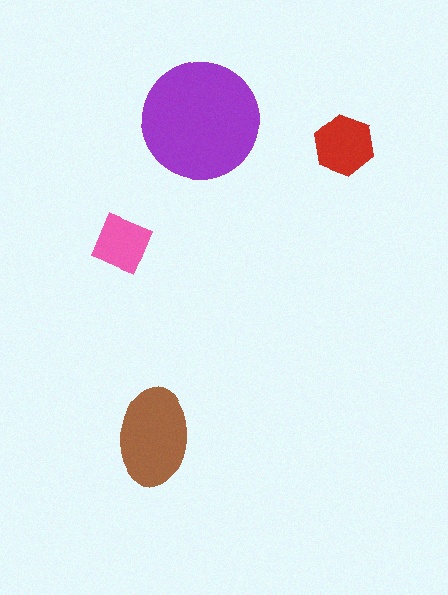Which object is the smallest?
The pink diamond.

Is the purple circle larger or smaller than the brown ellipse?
Larger.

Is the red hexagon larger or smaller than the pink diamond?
Larger.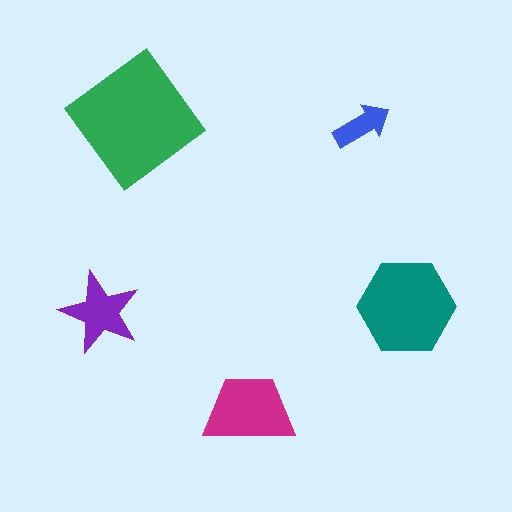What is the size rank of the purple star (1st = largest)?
4th.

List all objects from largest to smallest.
The green diamond, the teal hexagon, the magenta trapezoid, the purple star, the blue arrow.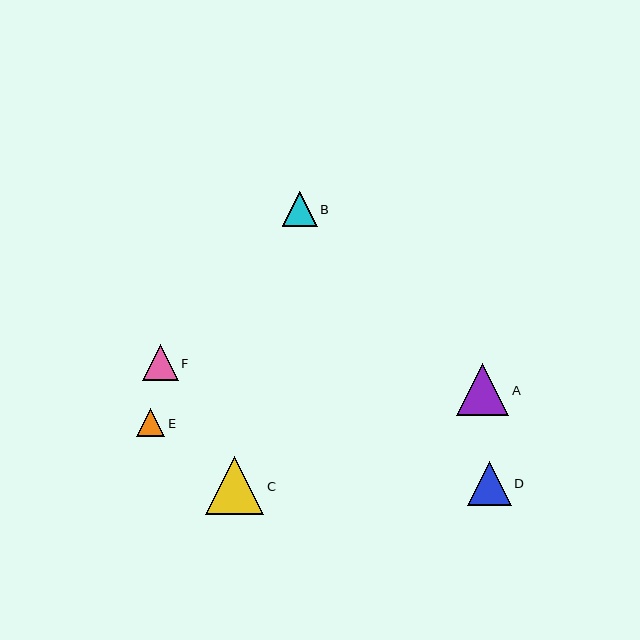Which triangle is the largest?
Triangle C is the largest with a size of approximately 58 pixels.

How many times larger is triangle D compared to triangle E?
Triangle D is approximately 1.6 times the size of triangle E.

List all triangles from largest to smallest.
From largest to smallest: C, A, D, F, B, E.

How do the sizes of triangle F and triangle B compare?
Triangle F and triangle B are approximately the same size.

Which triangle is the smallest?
Triangle E is the smallest with a size of approximately 28 pixels.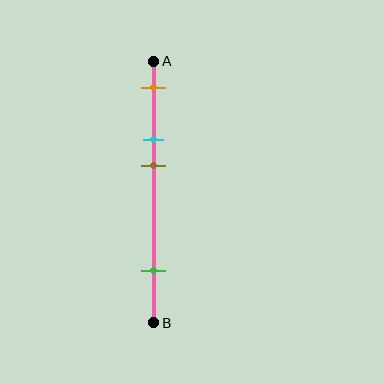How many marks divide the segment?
There are 4 marks dividing the segment.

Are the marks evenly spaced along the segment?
No, the marks are not evenly spaced.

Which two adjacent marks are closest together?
The cyan and brown marks are the closest adjacent pair.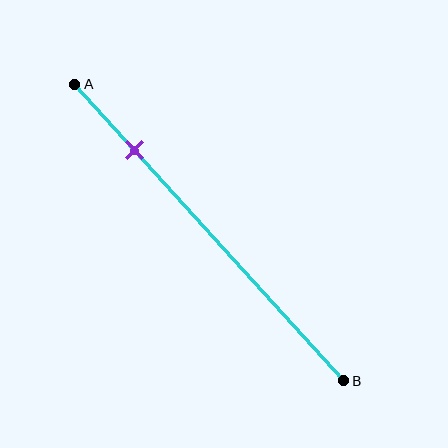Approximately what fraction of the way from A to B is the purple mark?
The purple mark is approximately 20% of the way from A to B.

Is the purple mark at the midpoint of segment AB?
No, the mark is at about 20% from A, not at the 50% midpoint.